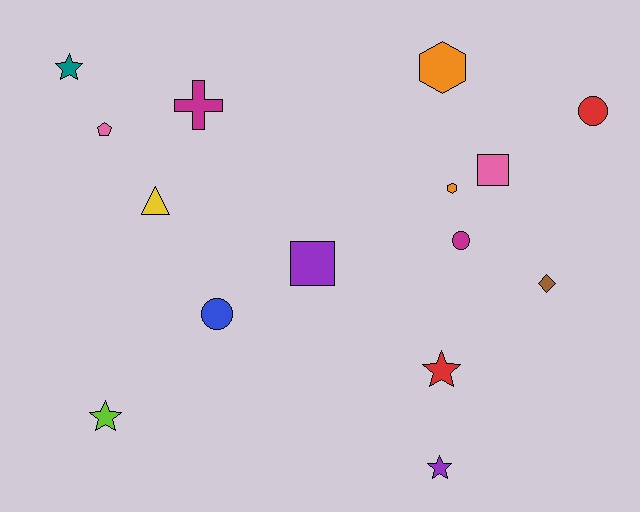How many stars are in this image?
There are 4 stars.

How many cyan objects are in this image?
There are no cyan objects.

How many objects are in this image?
There are 15 objects.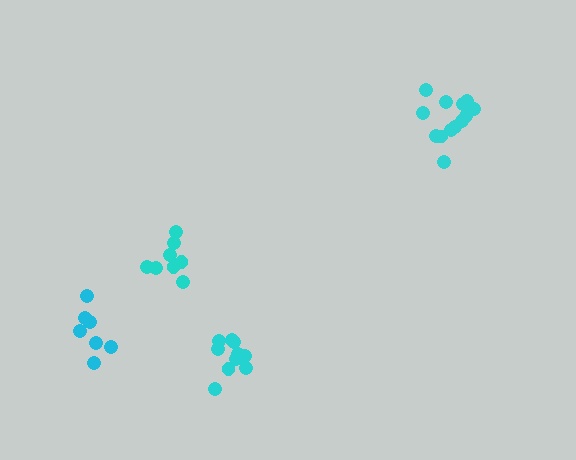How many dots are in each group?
Group 1: 7 dots, Group 2: 13 dots, Group 3: 10 dots, Group 4: 8 dots (38 total).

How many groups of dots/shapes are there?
There are 4 groups.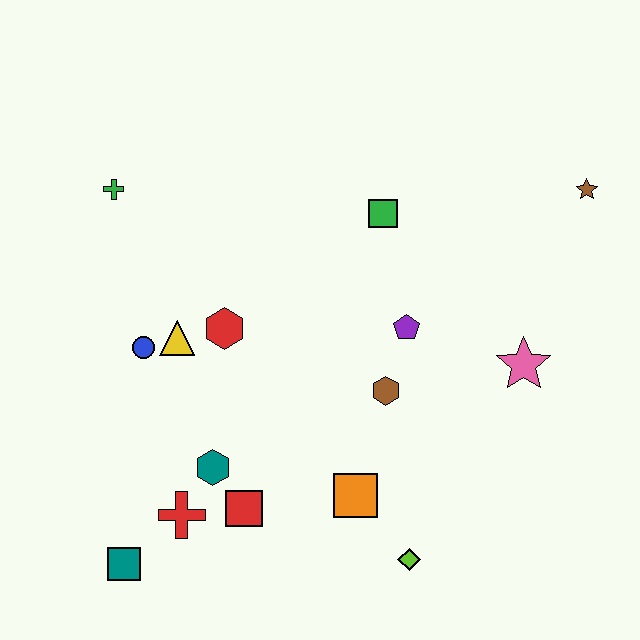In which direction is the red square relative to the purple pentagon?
The red square is below the purple pentagon.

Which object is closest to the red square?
The teal hexagon is closest to the red square.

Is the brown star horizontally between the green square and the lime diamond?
No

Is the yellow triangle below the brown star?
Yes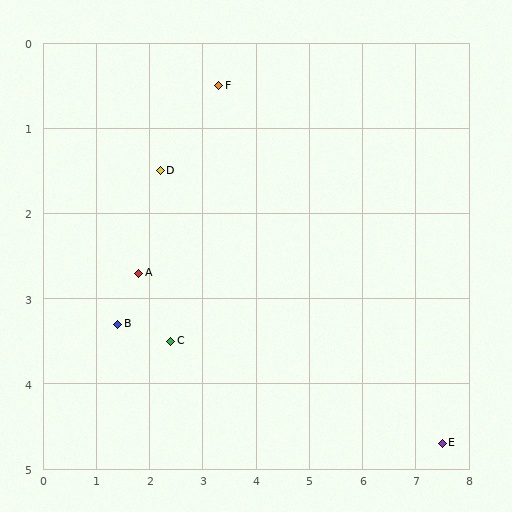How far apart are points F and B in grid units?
Points F and B are about 3.4 grid units apart.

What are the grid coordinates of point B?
Point B is at approximately (1.4, 3.3).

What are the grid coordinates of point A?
Point A is at approximately (1.8, 2.7).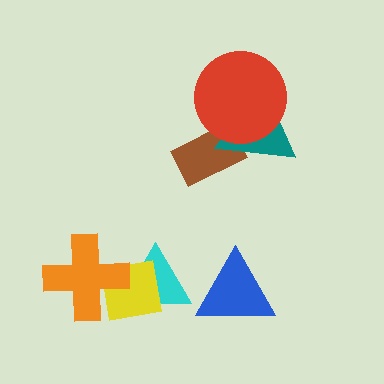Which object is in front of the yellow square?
The orange cross is in front of the yellow square.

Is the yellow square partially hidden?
Yes, it is partially covered by another shape.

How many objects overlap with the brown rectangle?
2 objects overlap with the brown rectangle.